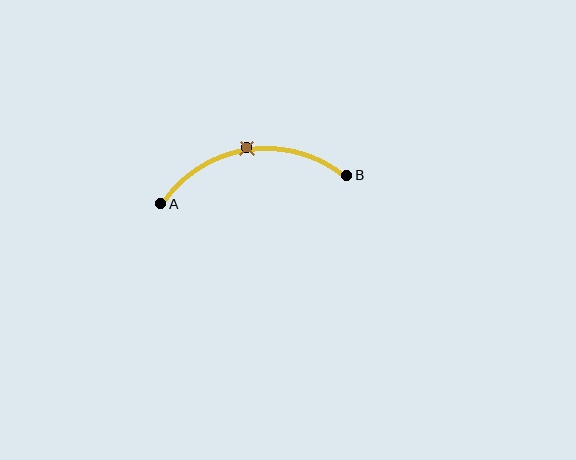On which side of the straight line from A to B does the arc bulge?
The arc bulges above the straight line connecting A and B.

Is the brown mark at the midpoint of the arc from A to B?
Yes. The brown mark lies on the arc at equal arc-length from both A and B — it is the arc midpoint.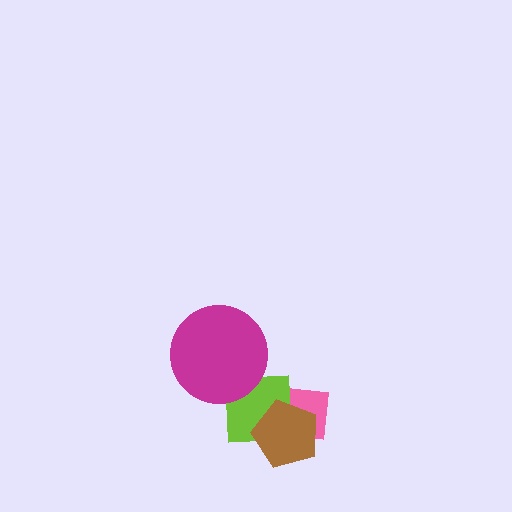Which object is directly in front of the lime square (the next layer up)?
The brown pentagon is directly in front of the lime square.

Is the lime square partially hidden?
Yes, it is partially covered by another shape.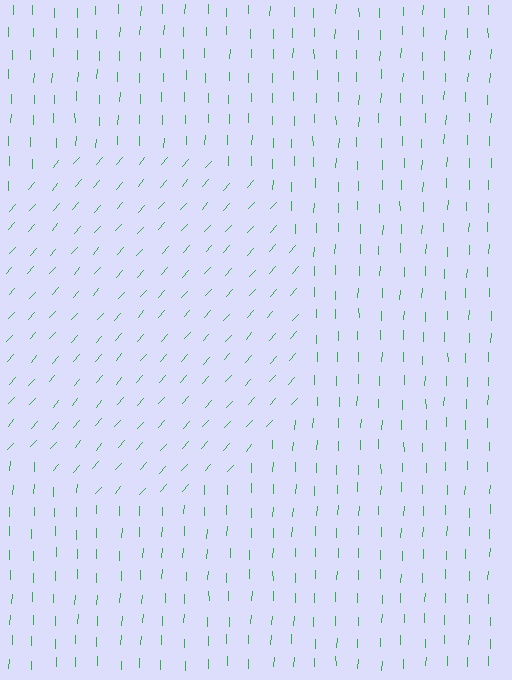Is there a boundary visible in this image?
Yes, there is a texture boundary formed by a change in line orientation.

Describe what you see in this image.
The image is filled with small green line segments. A circle region in the image has lines oriented differently from the surrounding lines, creating a visible texture boundary.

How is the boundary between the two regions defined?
The boundary is defined purely by a change in line orientation (approximately 39 degrees difference). All lines are the same color and thickness.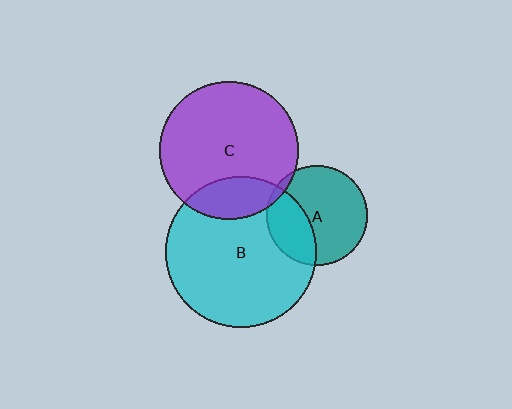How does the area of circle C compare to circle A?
Approximately 1.9 times.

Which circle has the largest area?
Circle B (cyan).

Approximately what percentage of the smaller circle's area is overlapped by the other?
Approximately 20%.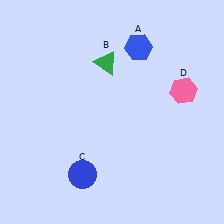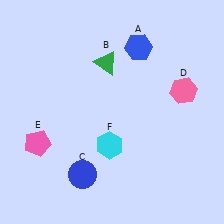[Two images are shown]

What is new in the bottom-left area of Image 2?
A cyan hexagon (F) was added in the bottom-left area of Image 2.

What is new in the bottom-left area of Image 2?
A pink pentagon (E) was added in the bottom-left area of Image 2.